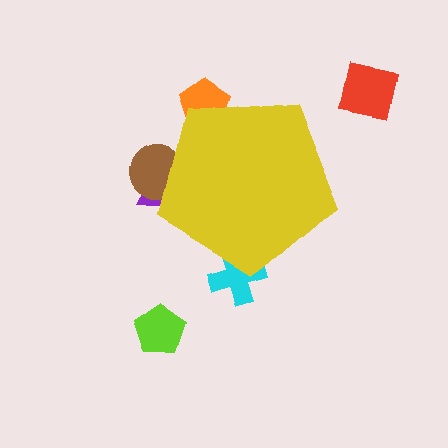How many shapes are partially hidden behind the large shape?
4 shapes are partially hidden.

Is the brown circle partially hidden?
Yes, the brown circle is partially hidden behind the yellow pentagon.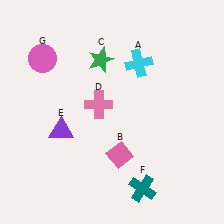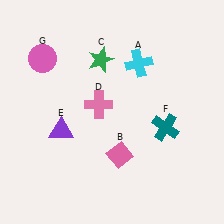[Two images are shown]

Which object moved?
The teal cross (F) moved up.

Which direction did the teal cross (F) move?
The teal cross (F) moved up.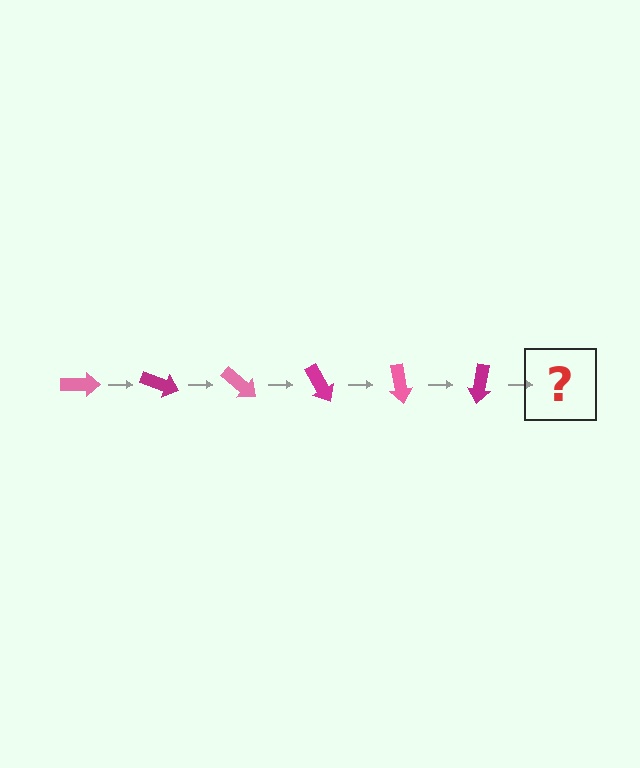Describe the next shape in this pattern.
It should be a pink arrow, rotated 120 degrees from the start.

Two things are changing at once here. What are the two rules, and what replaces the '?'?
The two rules are that it rotates 20 degrees each step and the color cycles through pink and magenta. The '?' should be a pink arrow, rotated 120 degrees from the start.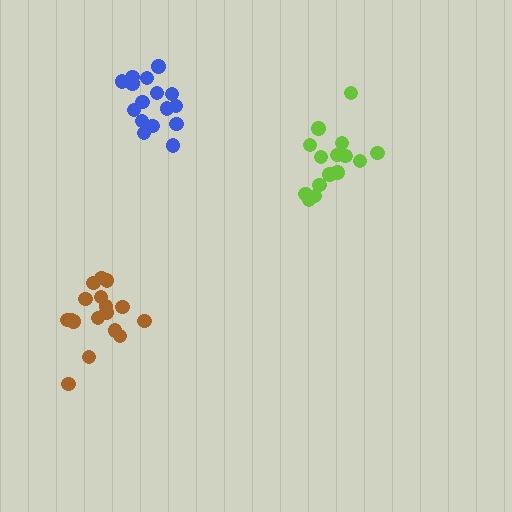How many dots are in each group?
Group 1: 17 dots, Group 2: 17 dots, Group 3: 15 dots (49 total).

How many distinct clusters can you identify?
There are 3 distinct clusters.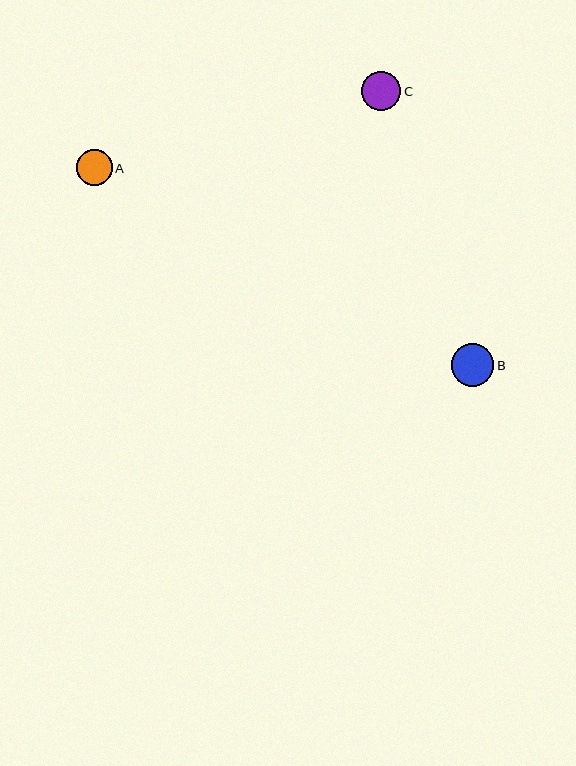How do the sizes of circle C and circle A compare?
Circle C and circle A are approximately the same size.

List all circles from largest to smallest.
From largest to smallest: B, C, A.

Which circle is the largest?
Circle B is the largest with a size of approximately 42 pixels.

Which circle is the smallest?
Circle A is the smallest with a size of approximately 36 pixels.